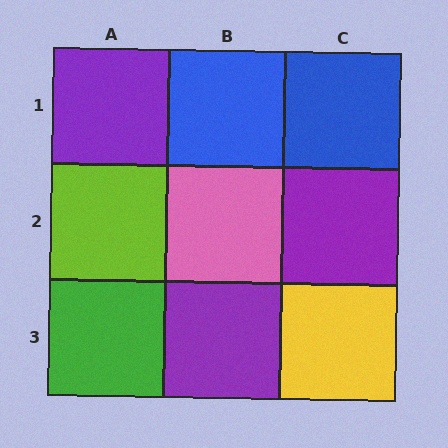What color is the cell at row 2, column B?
Pink.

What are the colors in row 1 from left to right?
Purple, blue, blue.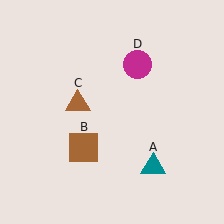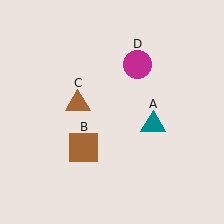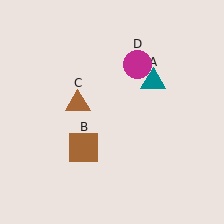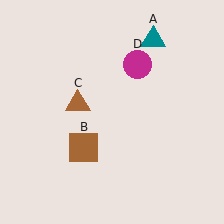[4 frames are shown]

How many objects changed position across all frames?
1 object changed position: teal triangle (object A).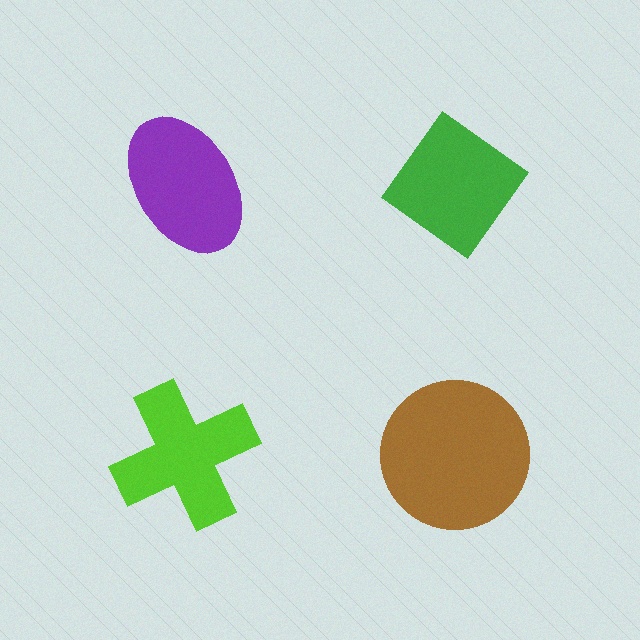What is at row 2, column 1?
A lime cross.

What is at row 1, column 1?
A purple ellipse.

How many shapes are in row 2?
2 shapes.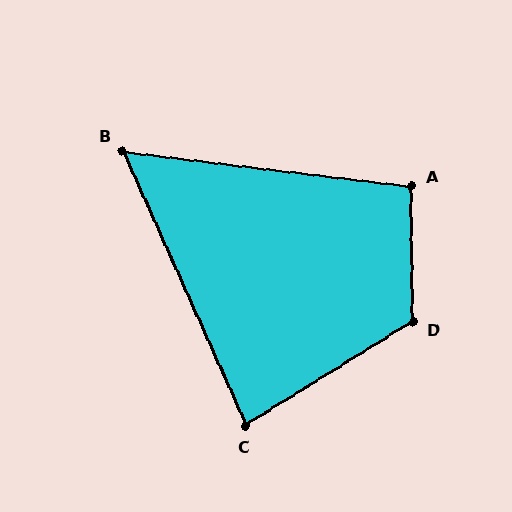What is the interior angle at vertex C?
Approximately 82 degrees (acute).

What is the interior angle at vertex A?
Approximately 98 degrees (obtuse).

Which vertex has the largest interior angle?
D, at approximately 121 degrees.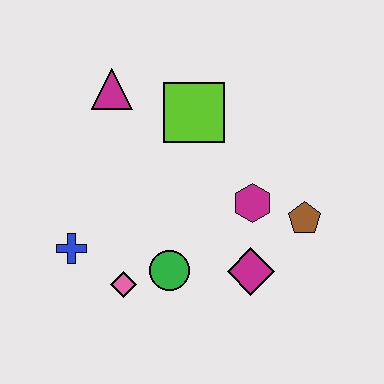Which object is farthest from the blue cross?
The brown pentagon is farthest from the blue cross.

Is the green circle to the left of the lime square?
Yes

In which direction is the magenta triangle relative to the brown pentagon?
The magenta triangle is to the left of the brown pentagon.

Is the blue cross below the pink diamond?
No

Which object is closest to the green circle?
The pink diamond is closest to the green circle.